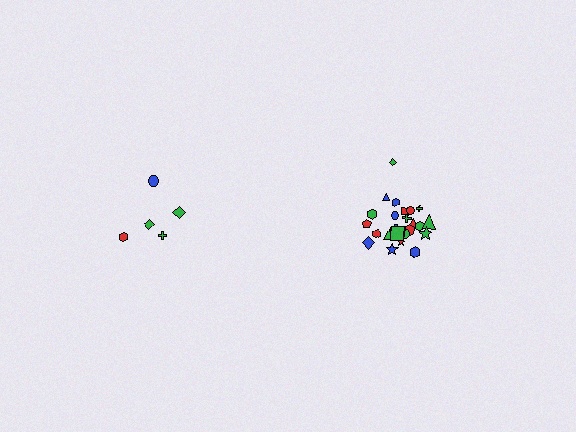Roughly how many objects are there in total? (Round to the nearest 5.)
Roughly 30 objects in total.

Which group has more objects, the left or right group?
The right group.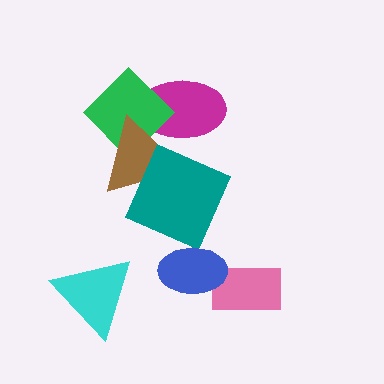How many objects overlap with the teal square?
1 object overlaps with the teal square.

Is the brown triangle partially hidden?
Yes, it is partially covered by another shape.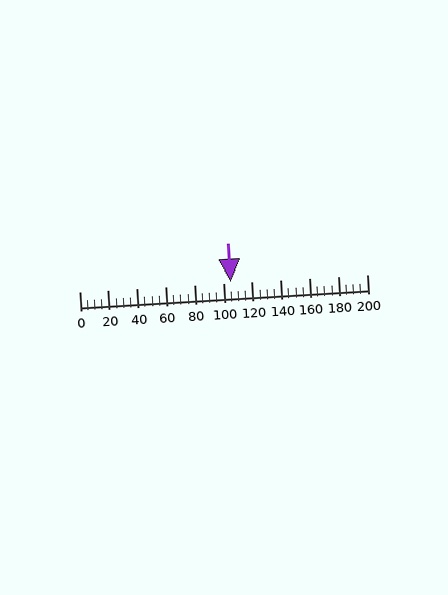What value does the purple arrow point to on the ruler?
The purple arrow points to approximately 105.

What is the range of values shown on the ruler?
The ruler shows values from 0 to 200.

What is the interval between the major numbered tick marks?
The major tick marks are spaced 20 units apart.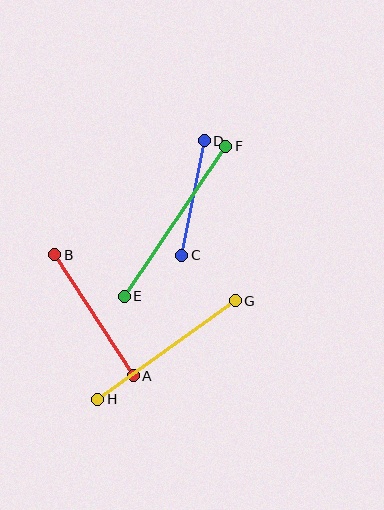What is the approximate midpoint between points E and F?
The midpoint is at approximately (175, 221) pixels.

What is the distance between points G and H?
The distance is approximately 169 pixels.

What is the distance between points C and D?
The distance is approximately 117 pixels.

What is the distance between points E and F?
The distance is approximately 181 pixels.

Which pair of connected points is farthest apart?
Points E and F are farthest apart.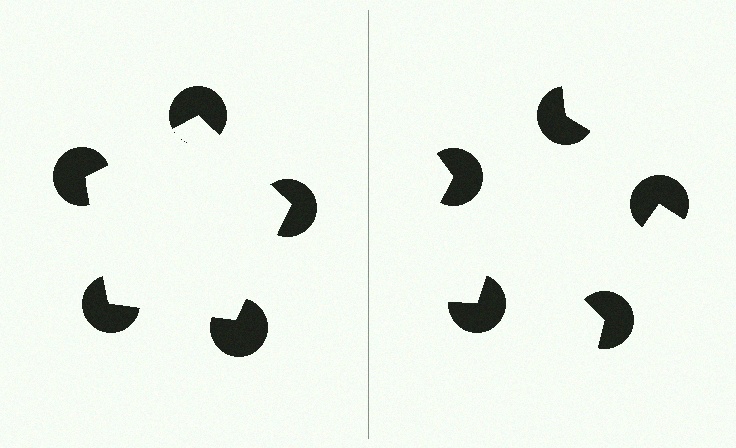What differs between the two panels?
The pac-man discs are positioned identically on both sides; only the wedge orientations differ. On the left they align to a pentagon; on the right they are misaligned.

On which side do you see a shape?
An illusory pentagon appears on the left side. On the right side the wedge cuts are rotated, so no coherent shape forms.